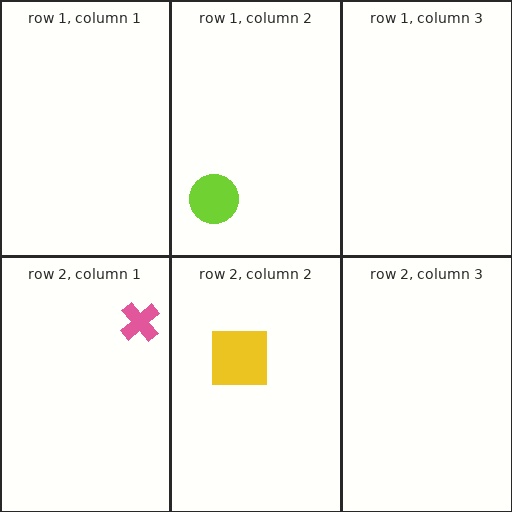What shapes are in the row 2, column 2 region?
The yellow square.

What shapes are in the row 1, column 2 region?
The lime circle.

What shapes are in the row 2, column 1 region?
The pink cross.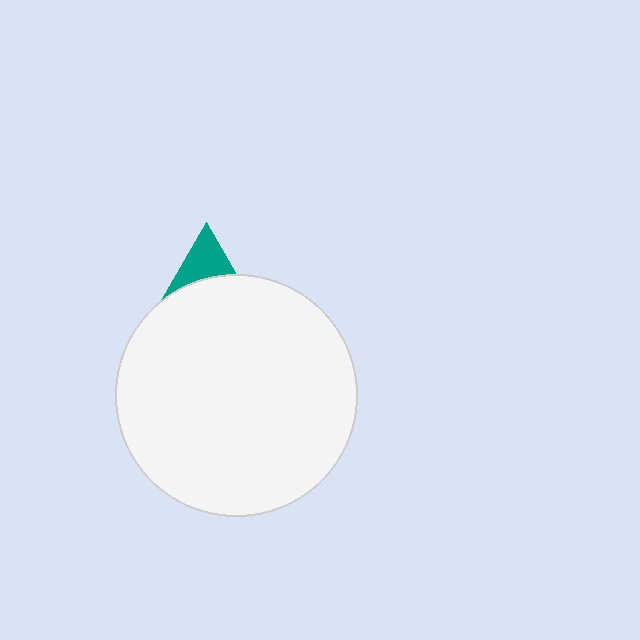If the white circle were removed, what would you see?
You would see the complete teal triangle.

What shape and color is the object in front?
The object in front is a white circle.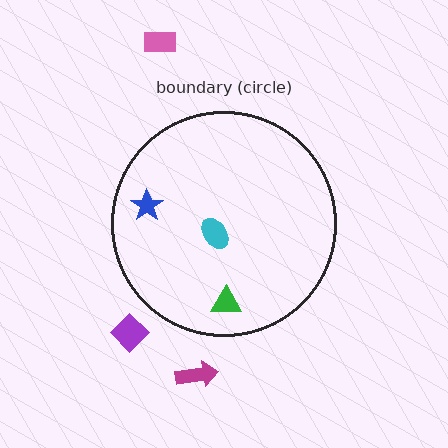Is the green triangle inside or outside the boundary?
Inside.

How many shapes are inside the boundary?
3 inside, 3 outside.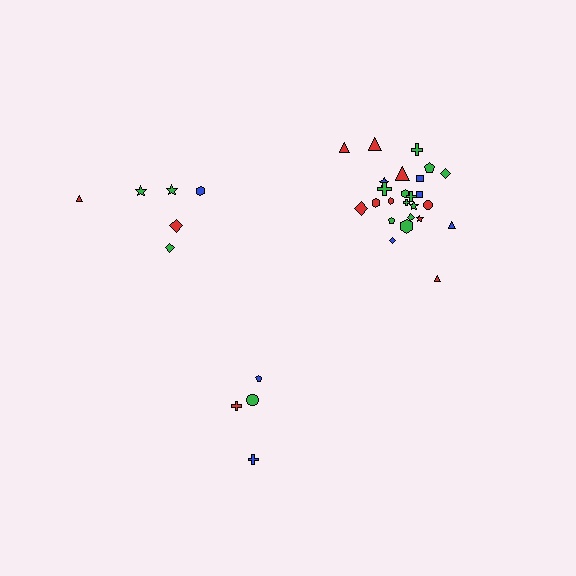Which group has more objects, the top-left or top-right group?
The top-right group.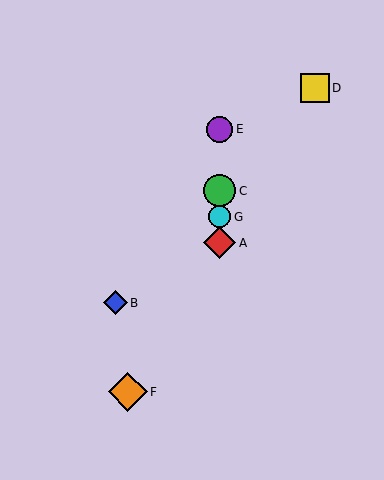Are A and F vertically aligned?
No, A is at x≈220 and F is at x≈128.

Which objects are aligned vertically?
Objects A, C, E, G are aligned vertically.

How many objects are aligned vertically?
4 objects (A, C, E, G) are aligned vertically.